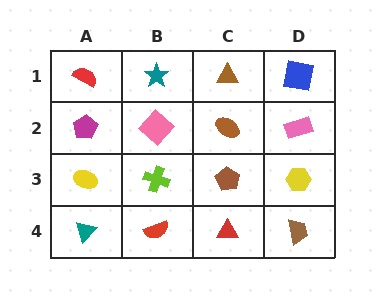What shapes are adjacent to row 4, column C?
A brown pentagon (row 3, column C), a red semicircle (row 4, column B), a brown trapezoid (row 4, column D).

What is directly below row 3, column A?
A teal triangle.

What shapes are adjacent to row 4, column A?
A yellow ellipse (row 3, column A), a red semicircle (row 4, column B).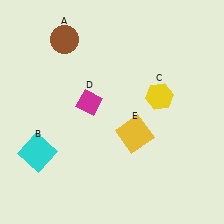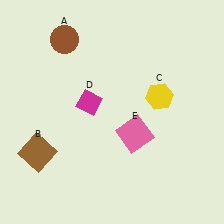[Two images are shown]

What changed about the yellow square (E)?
In Image 1, E is yellow. In Image 2, it changed to pink.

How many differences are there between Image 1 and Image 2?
There are 2 differences between the two images.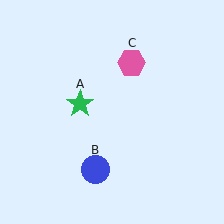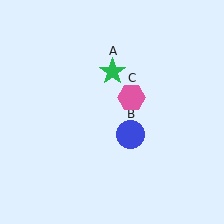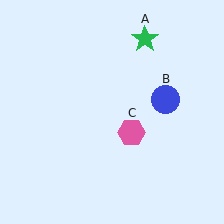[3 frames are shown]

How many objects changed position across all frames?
3 objects changed position: green star (object A), blue circle (object B), pink hexagon (object C).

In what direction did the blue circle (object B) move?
The blue circle (object B) moved up and to the right.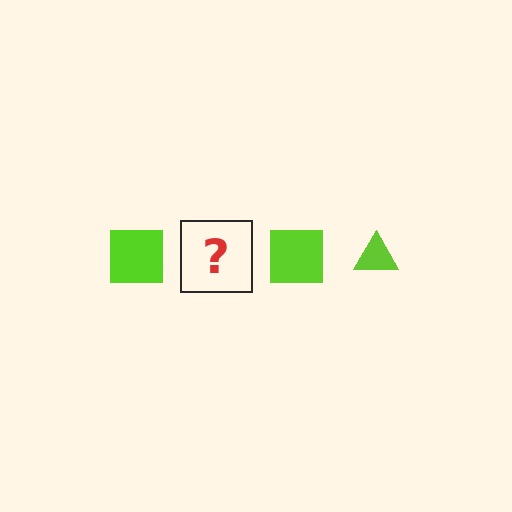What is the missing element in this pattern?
The missing element is a lime triangle.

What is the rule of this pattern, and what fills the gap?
The rule is that the pattern cycles through square, triangle shapes in lime. The gap should be filled with a lime triangle.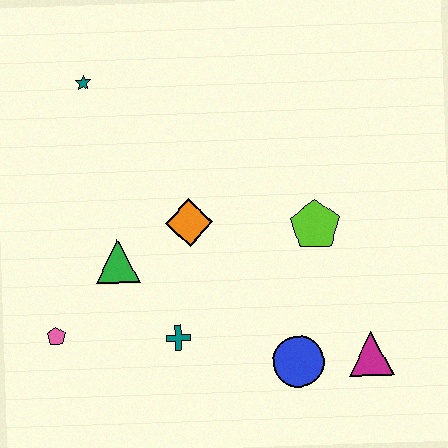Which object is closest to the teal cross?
The green triangle is closest to the teal cross.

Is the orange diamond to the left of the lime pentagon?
Yes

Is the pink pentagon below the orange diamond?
Yes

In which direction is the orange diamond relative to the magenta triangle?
The orange diamond is to the left of the magenta triangle.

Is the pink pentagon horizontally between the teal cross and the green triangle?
No